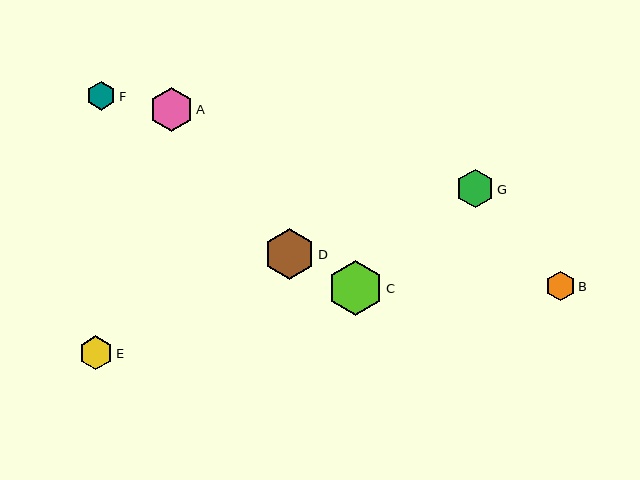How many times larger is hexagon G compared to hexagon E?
Hexagon G is approximately 1.1 times the size of hexagon E.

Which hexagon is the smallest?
Hexagon F is the smallest with a size of approximately 29 pixels.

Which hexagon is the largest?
Hexagon C is the largest with a size of approximately 55 pixels.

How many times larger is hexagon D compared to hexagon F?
Hexagon D is approximately 1.8 times the size of hexagon F.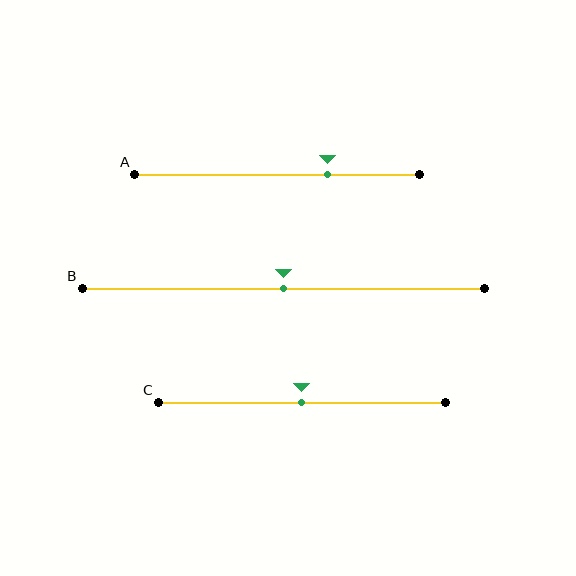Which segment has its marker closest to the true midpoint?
Segment B has its marker closest to the true midpoint.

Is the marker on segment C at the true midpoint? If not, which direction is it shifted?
Yes, the marker on segment C is at the true midpoint.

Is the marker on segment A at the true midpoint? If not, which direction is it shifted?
No, the marker on segment A is shifted to the right by about 18% of the segment length.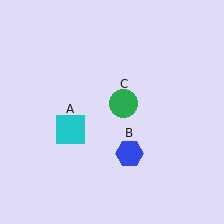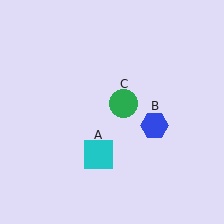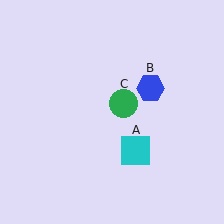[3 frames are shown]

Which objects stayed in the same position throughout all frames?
Green circle (object C) remained stationary.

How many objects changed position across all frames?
2 objects changed position: cyan square (object A), blue hexagon (object B).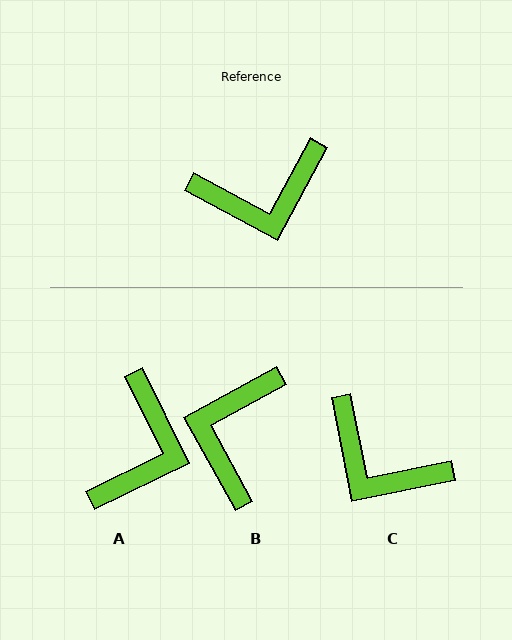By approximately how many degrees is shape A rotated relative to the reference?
Approximately 55 degrees counter-clockwise.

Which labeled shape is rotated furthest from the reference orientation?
B, about 123 degrees away.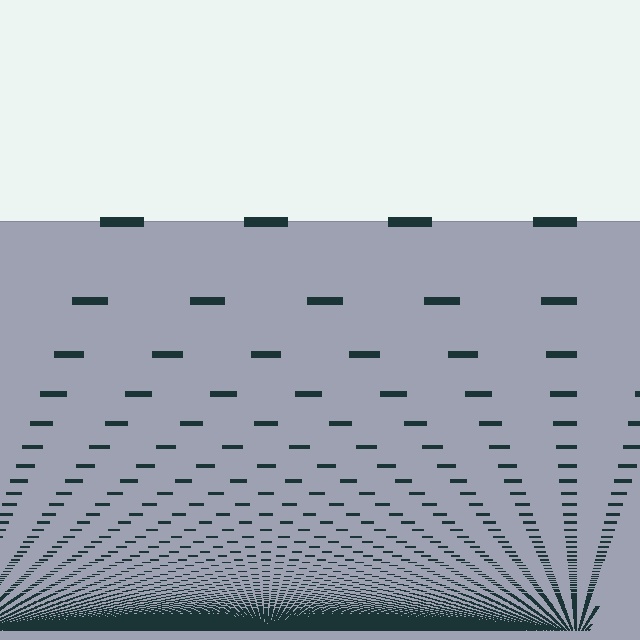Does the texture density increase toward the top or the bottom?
Density increases toward the bottom.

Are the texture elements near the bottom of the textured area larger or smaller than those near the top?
Smaller. The gradient is inverted — elements near the bottom are smaller and denser.